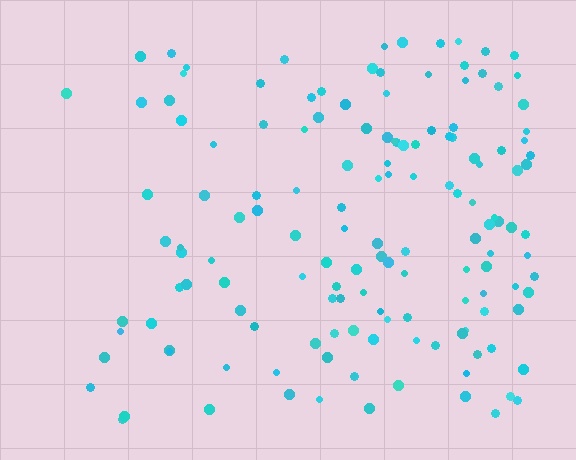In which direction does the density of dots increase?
From left to right, with the right side densest.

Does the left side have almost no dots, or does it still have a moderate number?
Still a moderate number, just noticeably fewer than the right.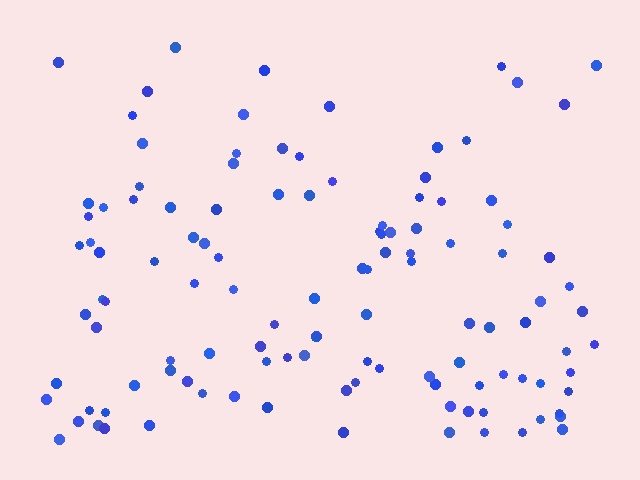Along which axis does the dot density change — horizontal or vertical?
Vertical.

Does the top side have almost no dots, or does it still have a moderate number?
Still a moderate number, just noticeably fewer than the bottom.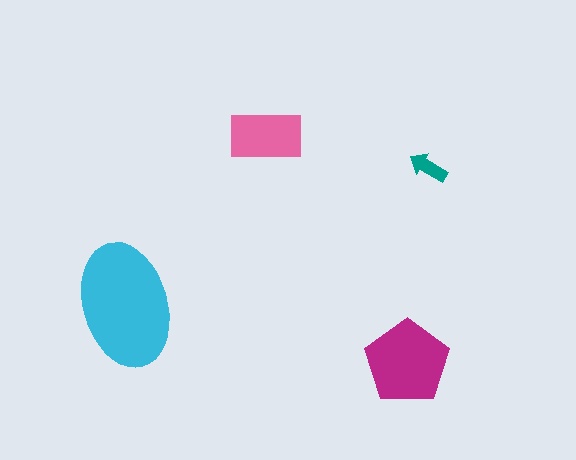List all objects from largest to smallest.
The cyan ellipse, the magenta pentagon, the pink rectangle, the teal arrow.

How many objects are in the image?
There are 4 objects in the image.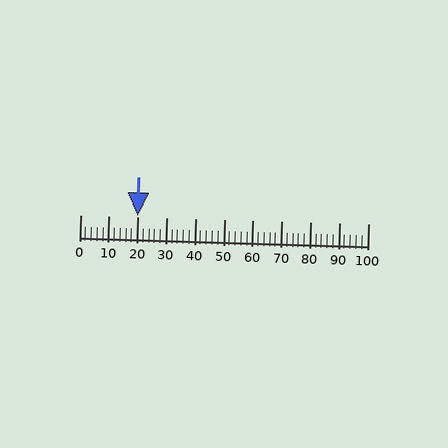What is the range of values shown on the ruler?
The ruler shows values from 0 to 100.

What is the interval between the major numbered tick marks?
The major tick marks are spaced 10 units apart.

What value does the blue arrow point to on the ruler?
The blue arrow points to approximately 20.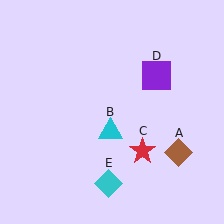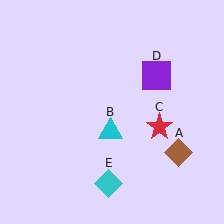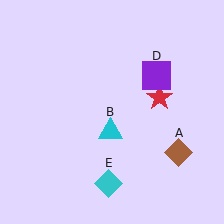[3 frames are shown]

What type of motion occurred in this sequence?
The red star (object C) rotated counterclockwise around the center of the scene.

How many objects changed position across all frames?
1 object changed position: red star (object C).